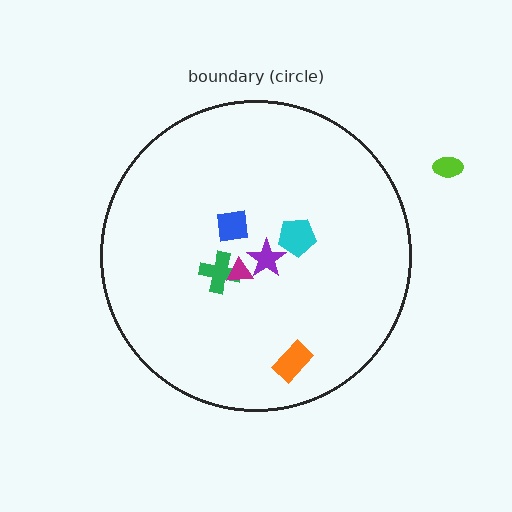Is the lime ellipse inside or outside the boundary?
Outside.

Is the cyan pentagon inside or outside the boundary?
Inside.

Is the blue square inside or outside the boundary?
Inside.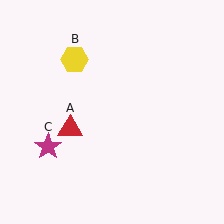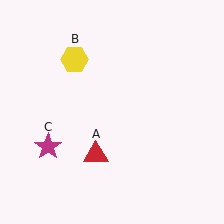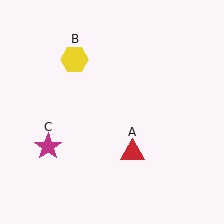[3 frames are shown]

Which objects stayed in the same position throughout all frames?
Yellow hexagon (object B) and magenta star (object C) remained stationary.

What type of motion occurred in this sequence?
The red triangle (object A) rotated counterclockwise around the center of the scene.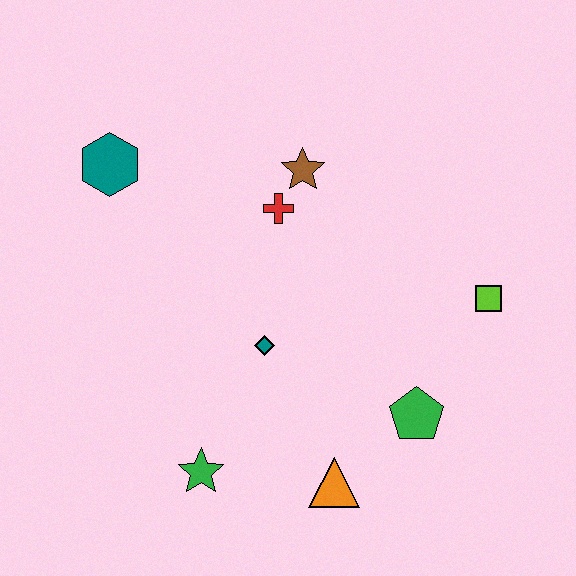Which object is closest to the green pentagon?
The orange triangle is closest to the green pentagon.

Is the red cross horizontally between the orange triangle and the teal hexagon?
Yes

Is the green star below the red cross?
Yes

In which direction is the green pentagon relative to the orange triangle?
The green pentagon is to the right of the orange triangle.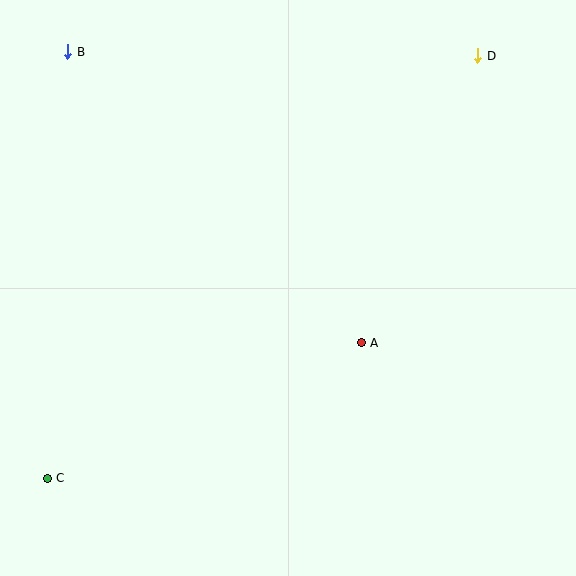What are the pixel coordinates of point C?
Point C is at (47, 478).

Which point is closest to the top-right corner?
Point D is closest to the top-right corner.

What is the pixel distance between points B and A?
The distance between B and A is 413 pixels.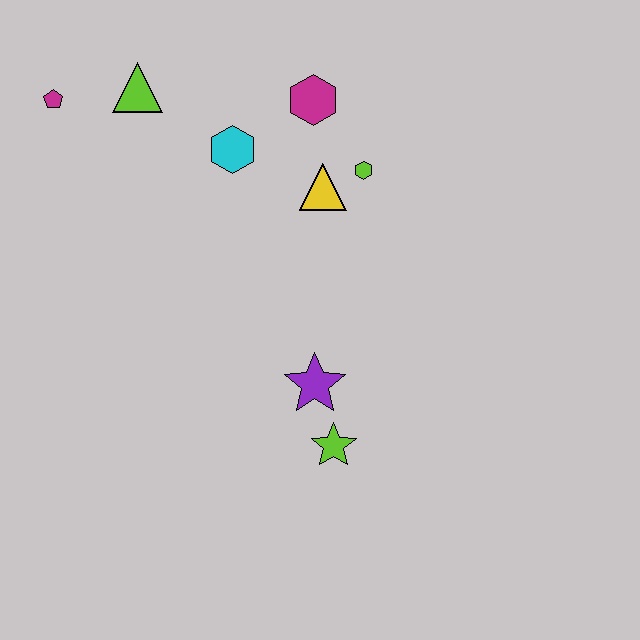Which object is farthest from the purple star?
The magenta pentagon is farthest from the purple star.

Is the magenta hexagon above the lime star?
Yes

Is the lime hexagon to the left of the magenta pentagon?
No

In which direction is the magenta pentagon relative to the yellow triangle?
The magenta pentagon is to the left of the yellow triangle.